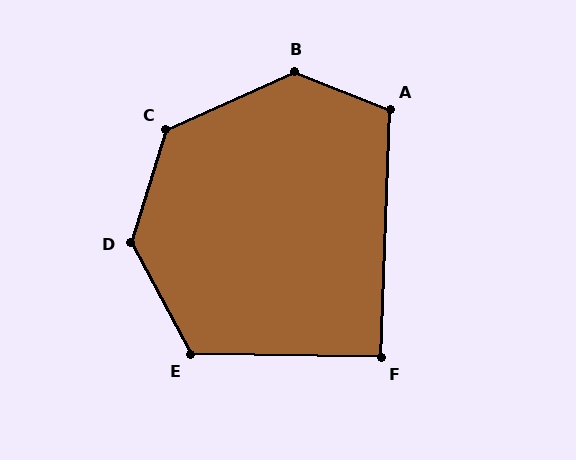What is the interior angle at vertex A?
Approximately 109 degrees (obtuse).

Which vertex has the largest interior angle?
B, at approximately 134 degrees.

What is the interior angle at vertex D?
Approximately 134 degrees (obtuse).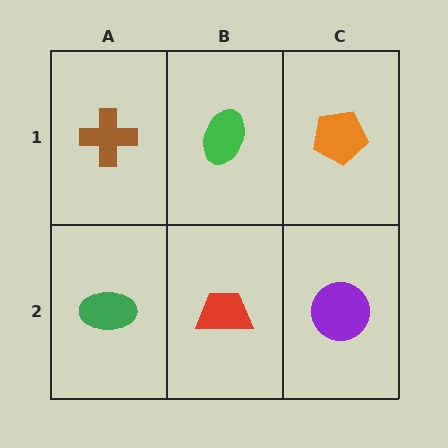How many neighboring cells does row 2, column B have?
3.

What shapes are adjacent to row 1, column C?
A purple circle (row 2, column C), a green ellipse (row 1, column B).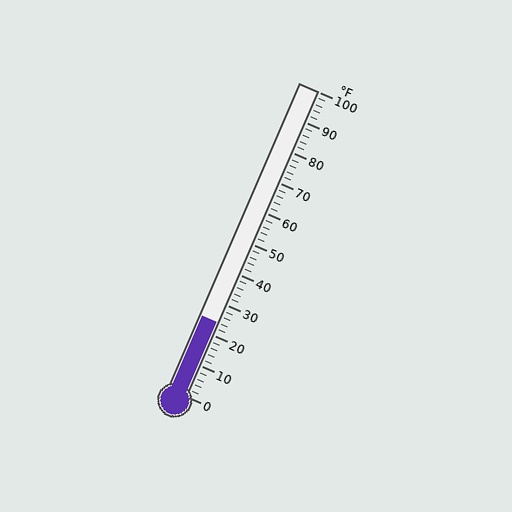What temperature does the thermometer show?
The thermometer shows approximately 24°F.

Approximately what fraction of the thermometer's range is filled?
The thermometer is filled to approximately 25% of its range.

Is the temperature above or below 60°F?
The temperature is below 60°F.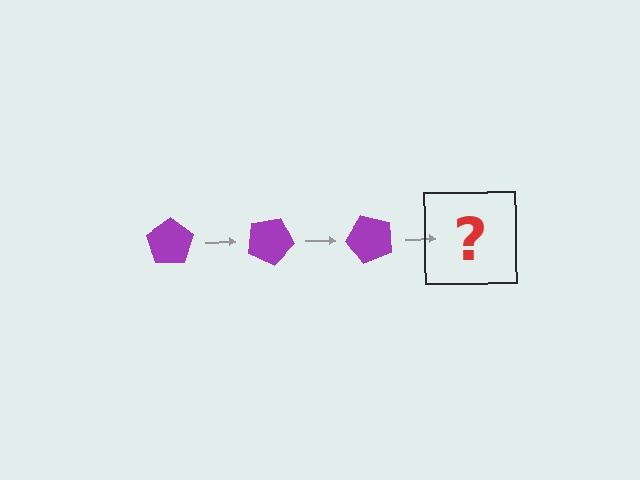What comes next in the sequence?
The next element should be a purple pentagon rotated 75 degrees.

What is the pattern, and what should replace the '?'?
The pattern is that the pentagon rotates 25 degrees each step. The '?' should be a purple pentagon rotated 75 degrees.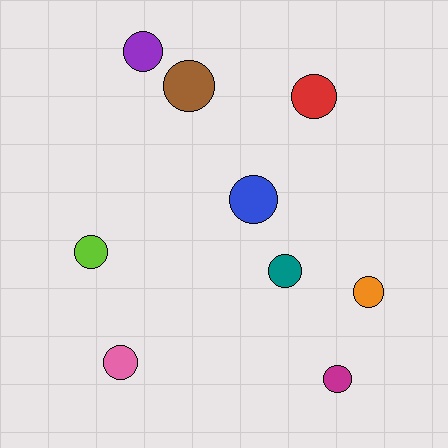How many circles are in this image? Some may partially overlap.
There are 9 circles.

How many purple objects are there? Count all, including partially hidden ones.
There is 1 purple object.